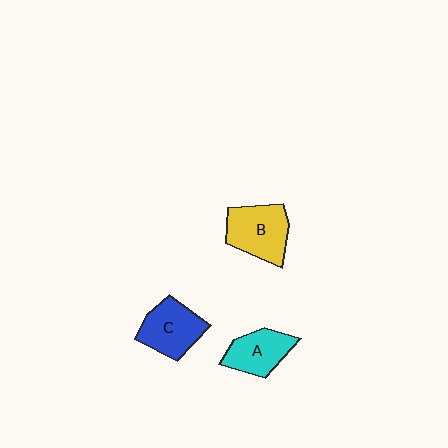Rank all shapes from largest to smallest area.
From largest to smallest: B (yellow), C (blue), A (cyan).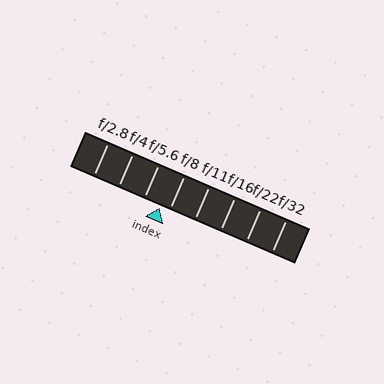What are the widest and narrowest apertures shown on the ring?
The widest aperture shown is f/2.8 and the narrowest is f/32.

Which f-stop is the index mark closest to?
The index mark is closest to f/8.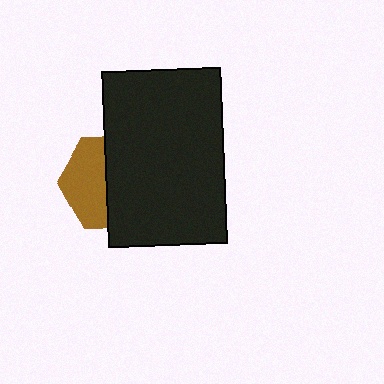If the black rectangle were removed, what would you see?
You would see the complete brown hexagon.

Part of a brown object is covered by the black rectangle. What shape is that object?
It is a hexagon.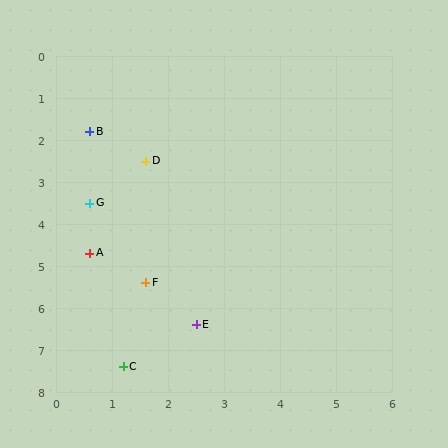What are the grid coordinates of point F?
Point F is at approximately (1.6, 5.4).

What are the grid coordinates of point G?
Point G is at approximately (0.6, 3.5).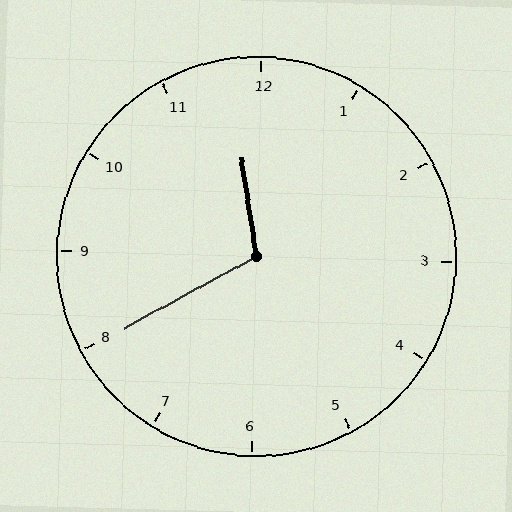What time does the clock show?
11:40.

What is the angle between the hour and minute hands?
Approximately 110 degrees.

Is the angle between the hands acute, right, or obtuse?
It is obtuse.